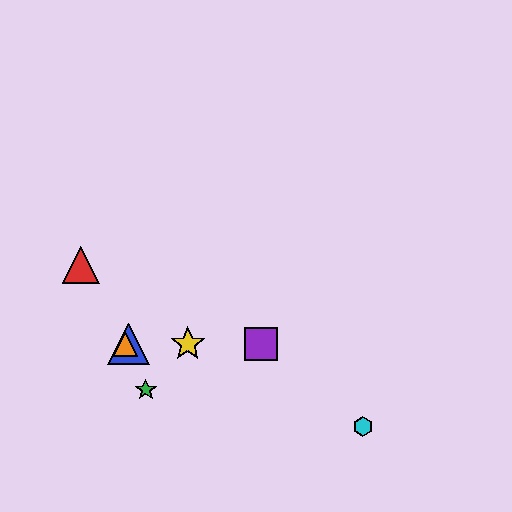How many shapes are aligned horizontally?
4 shapes (the blue triangle, the yellow star, the purple square, the orange triangle) are aligned horizontally.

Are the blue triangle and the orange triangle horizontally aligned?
Yes, both are at y≈344.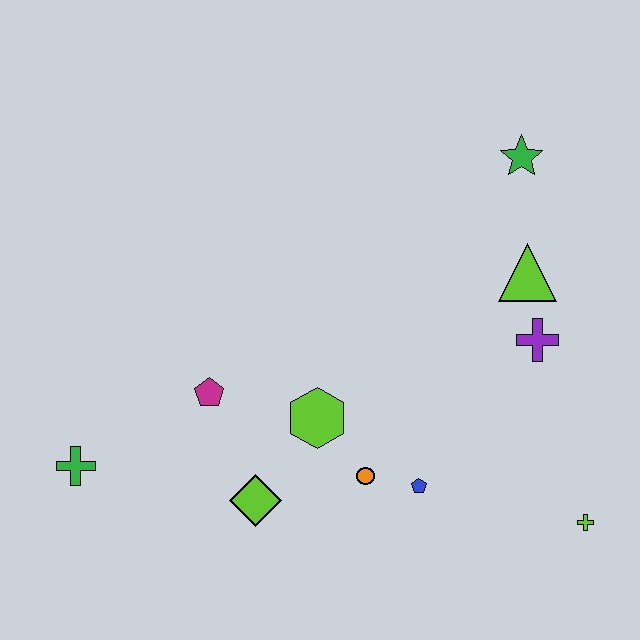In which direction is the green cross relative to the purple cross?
The green cross is to the left of the purple cross.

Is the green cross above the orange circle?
Yes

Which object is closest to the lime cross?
The blue pentagon is closest to the lime cross.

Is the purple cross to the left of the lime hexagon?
No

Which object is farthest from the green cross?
The green star is farthest from the green cross.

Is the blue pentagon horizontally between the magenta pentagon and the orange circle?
No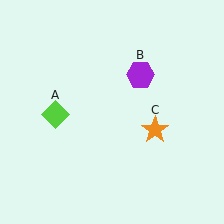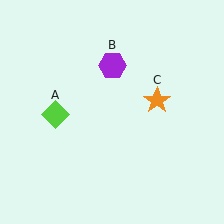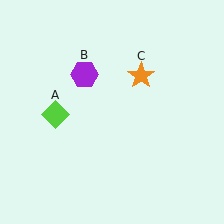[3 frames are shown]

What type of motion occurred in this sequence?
The purple hexagon (object B), orange star (object C) rotated counterclockwise around the center of the scene.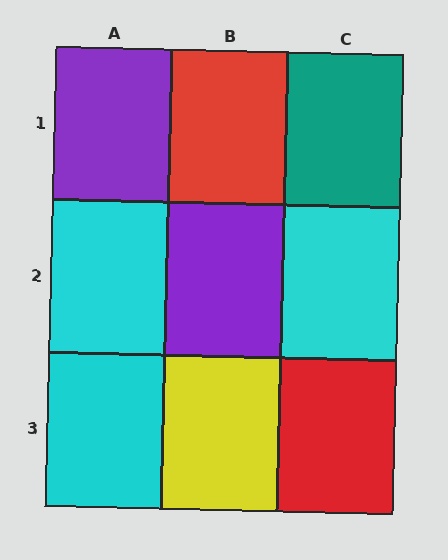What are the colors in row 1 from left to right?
Purple, red, teal.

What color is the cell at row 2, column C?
Cyan.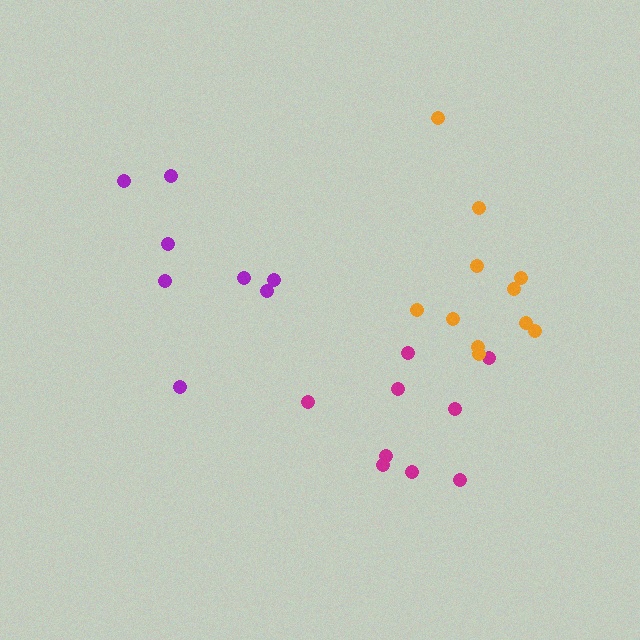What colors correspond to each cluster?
The clusters are colored: purple, magenta, orange.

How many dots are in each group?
Group 1: 8 dots, Group 2: 9 dots, Group 3: 11 dots (28 total).